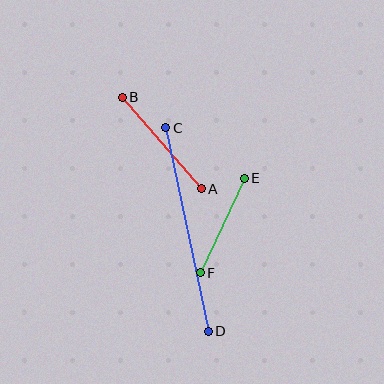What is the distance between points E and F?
The distance is approximately 104 pixels.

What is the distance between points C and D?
The distance is approximately 208 pixels.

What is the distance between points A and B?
The distance is approximately 121 pixels.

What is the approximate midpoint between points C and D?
The midpoint is at approximately (187, 230) pixels.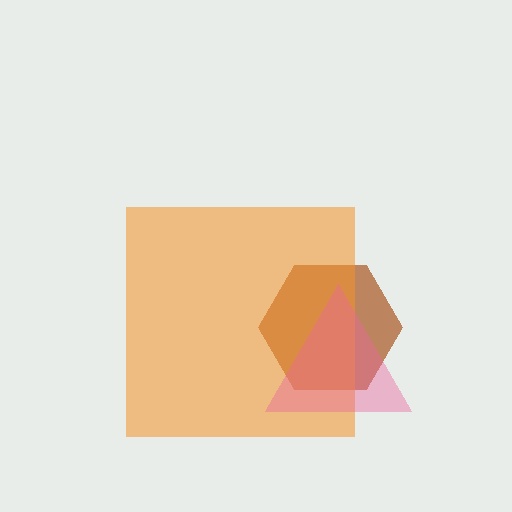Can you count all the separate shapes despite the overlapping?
Yes, there are 3 separate shapes.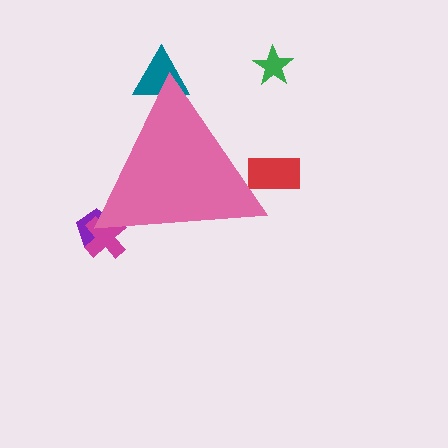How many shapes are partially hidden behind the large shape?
4 shapes are partially hidden.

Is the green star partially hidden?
No, the green star is fully visible.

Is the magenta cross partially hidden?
Yes, the magenta cross is partially hidden behind the pink triangle.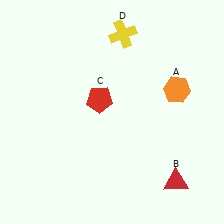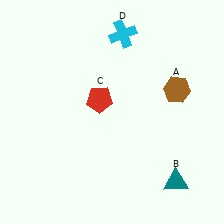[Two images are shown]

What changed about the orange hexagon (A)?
In Image 1, A is orange. In Image 2, it changed to brown.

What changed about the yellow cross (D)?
In Image 1, D is yellow. In Image 2, it changed to cyan.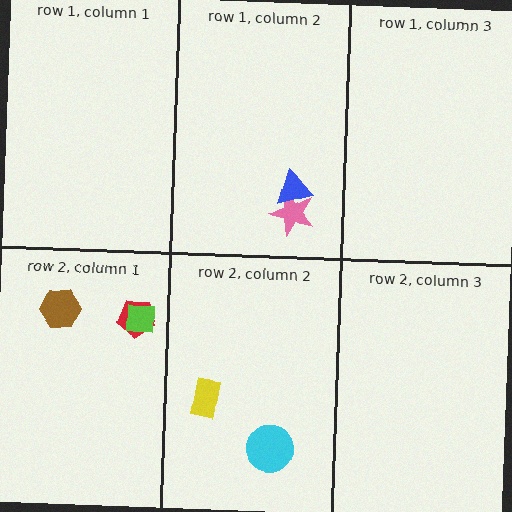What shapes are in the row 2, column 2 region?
The yellow rectangle, the cyan circle.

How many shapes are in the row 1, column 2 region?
2.